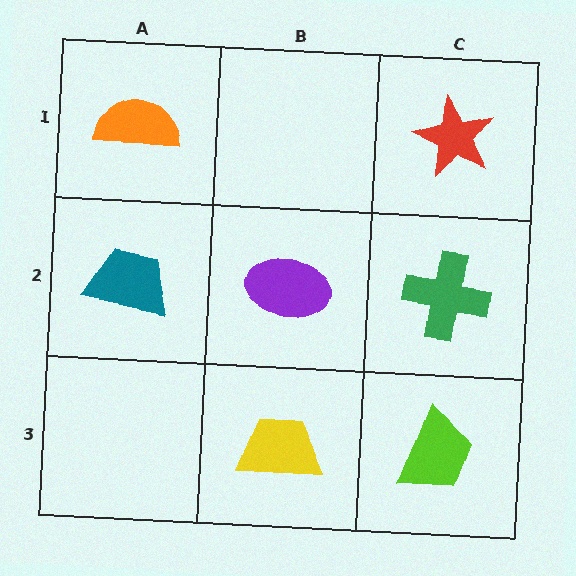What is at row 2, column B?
A purple ellipse.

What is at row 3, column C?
A lime trapezoid.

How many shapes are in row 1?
2 shapes.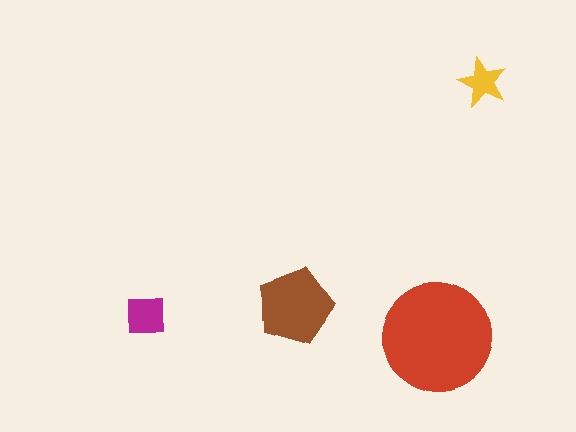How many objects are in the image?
There are 4 objects in the image.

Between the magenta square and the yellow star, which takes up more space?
The magenta square.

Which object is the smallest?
The yellow star.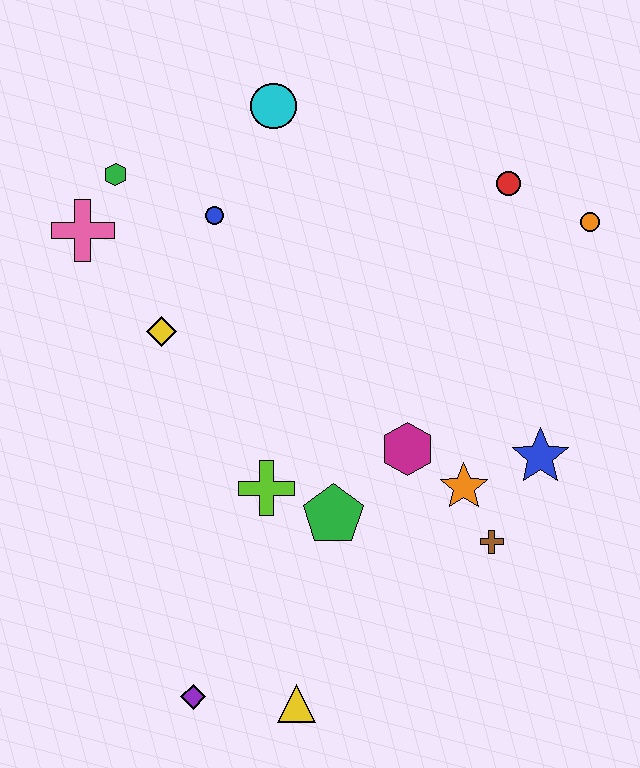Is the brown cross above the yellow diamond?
No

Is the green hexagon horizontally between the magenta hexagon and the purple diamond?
No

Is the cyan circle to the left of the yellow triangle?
Yes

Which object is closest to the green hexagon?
The pink cross is closest to the green hexagon.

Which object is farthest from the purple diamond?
The orange circle is farthest from the purple diamond.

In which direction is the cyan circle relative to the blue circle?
The cyan circle is above the blue circle.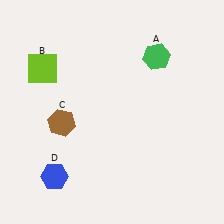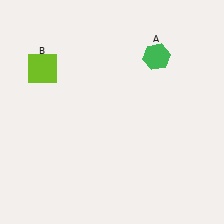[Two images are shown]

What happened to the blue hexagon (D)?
The blue hexagon (D) was removed in Image 2. It was in the bottom-left area of Image 1.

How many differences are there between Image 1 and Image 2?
There are 2 differences between the two images.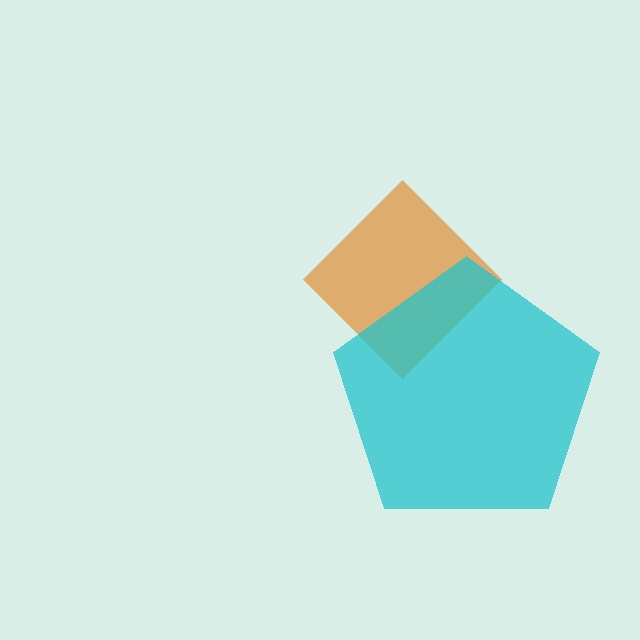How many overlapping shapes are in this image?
There are 2 overlapping shapes in the image.